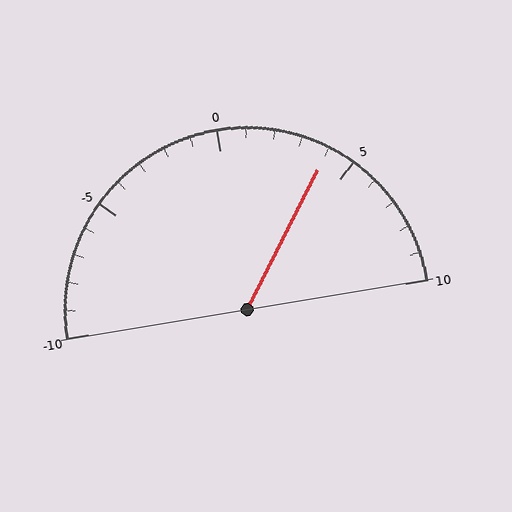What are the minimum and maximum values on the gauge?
The gauge ranges from -10 to 10.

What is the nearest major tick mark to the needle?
The nearest major tick mark is 5.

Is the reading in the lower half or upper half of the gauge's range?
The reading is in the upper half of the range (-10 to 10).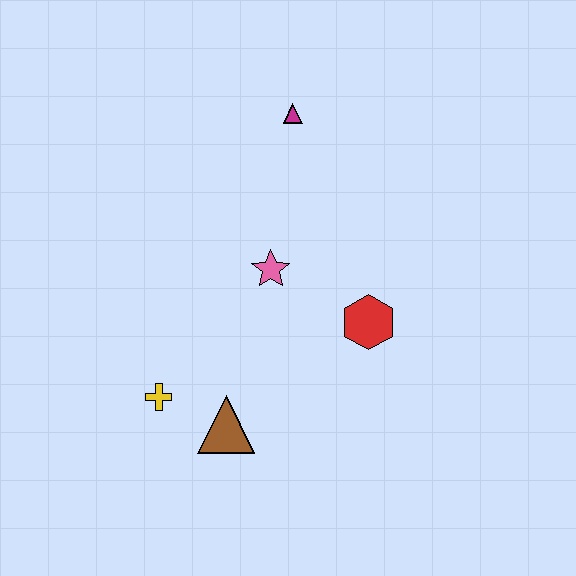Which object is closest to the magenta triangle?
The pink star is closest to the magenta triangle.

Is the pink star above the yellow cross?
Yes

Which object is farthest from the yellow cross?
The magenta triangle is farthest from the yellow cross.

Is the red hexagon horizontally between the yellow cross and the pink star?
No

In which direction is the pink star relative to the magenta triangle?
The pink star is below the magenta triangle.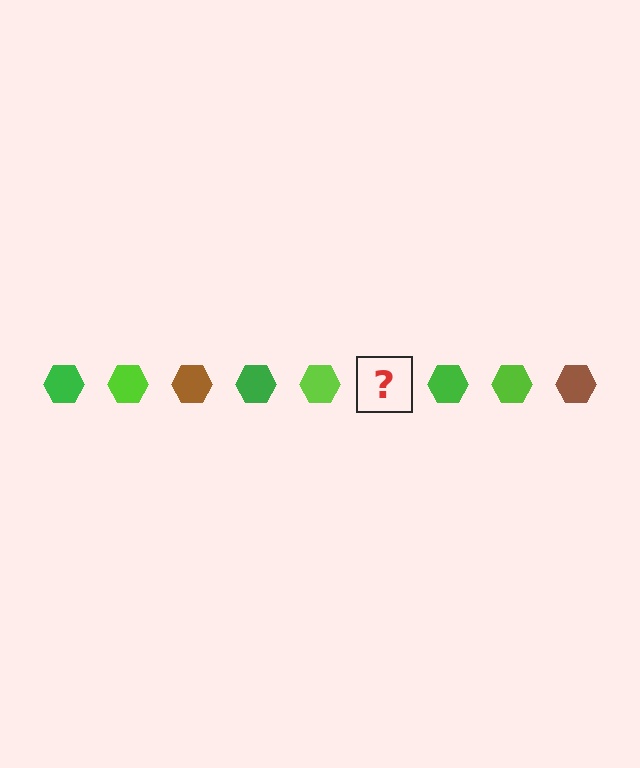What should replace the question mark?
The question mark should be replaced with a brown hexagon.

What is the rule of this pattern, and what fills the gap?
The rule is that the pattern cycles through green, lime, brown hexagons. The gap should be filled with a brown hexagon.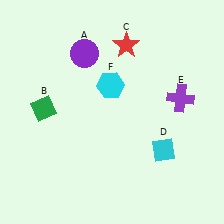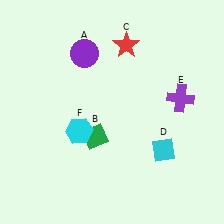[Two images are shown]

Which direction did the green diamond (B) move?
The green diamond (B) moved right.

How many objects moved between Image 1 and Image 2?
2 objects moved between the two images.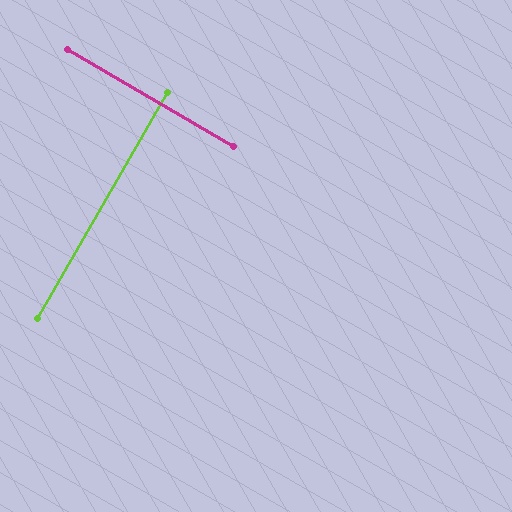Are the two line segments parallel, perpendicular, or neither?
Perpendicular — they meet at approximately 90°.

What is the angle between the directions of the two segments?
Approximately 90 degrees.